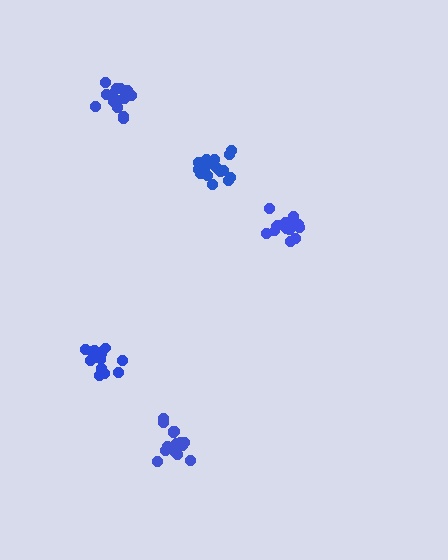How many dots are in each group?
Group 1: 16 dots, Group 2: 16 dots, Group 3: 18 dots, Group 4: 19 dots, Group 5: 17 dots (86 total).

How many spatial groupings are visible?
There are 5 spatial groupings.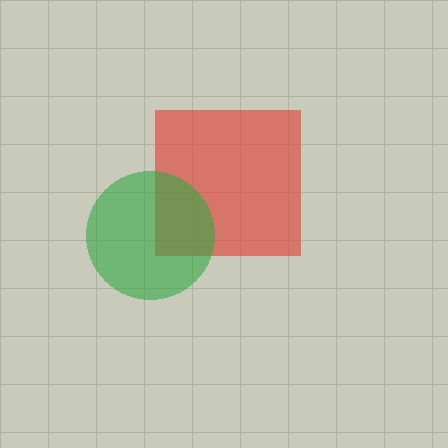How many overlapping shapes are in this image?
There are 2 overlapping shapes in the image.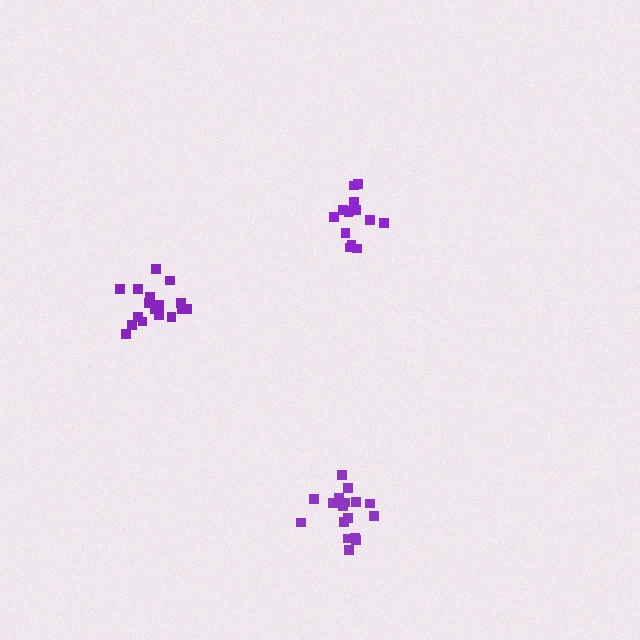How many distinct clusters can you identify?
There are 3 distinct clusters.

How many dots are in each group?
Group 1: 14 dots, Group 2: 18 dots, Group 3: 18 dots (50 total).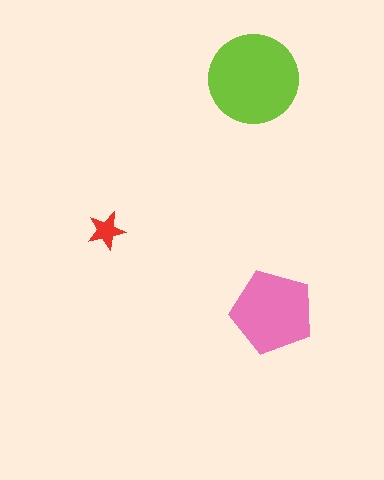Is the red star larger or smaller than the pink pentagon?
Smaller.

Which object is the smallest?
The red star.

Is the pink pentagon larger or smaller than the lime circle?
Smaller.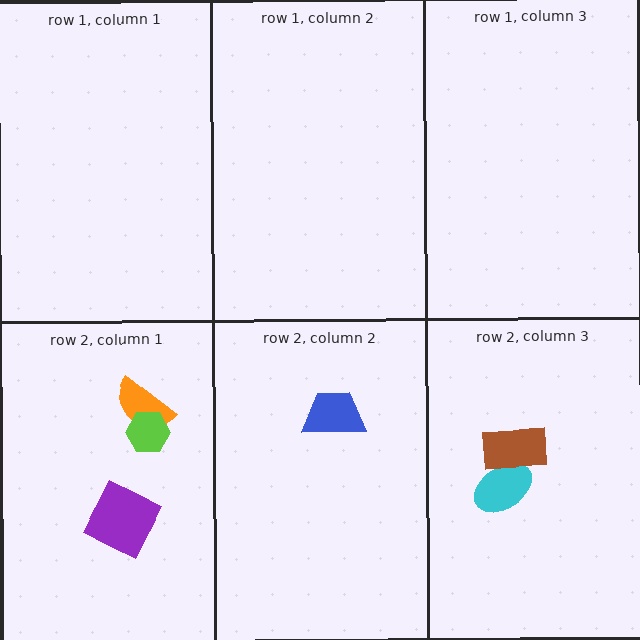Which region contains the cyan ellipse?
The row 2, column 3 region.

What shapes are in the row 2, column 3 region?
The cyan ellipse, the brown rectangle.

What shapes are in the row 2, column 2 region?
The blue trapezoid.